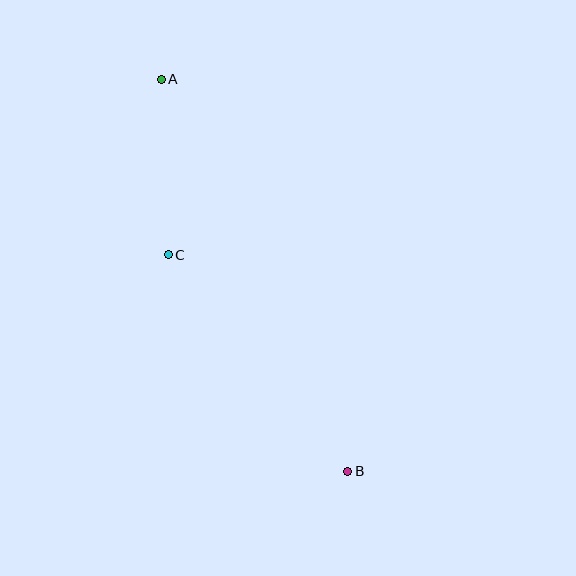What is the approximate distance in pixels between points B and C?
The distance between B and C is approximately 282 pixels.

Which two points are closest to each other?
Points A and C are closest to each other.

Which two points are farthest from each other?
Points A and B are farthest from each other.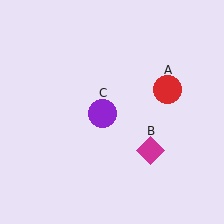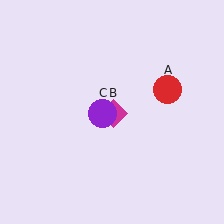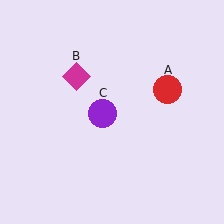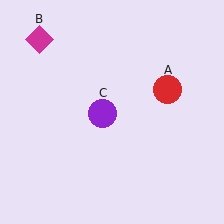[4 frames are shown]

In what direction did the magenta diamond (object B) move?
The magenta diamond (object B) moved up and to the left.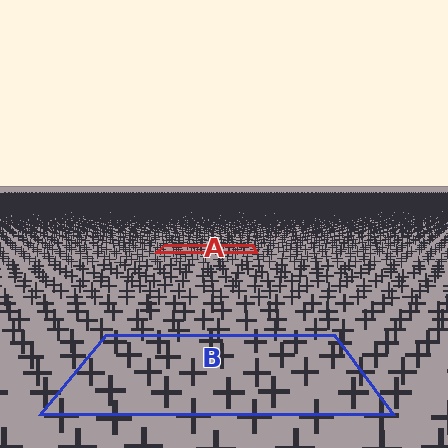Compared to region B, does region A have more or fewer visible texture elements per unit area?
Region A has more texture elements per unit area — they are packed more densely because it is farther away.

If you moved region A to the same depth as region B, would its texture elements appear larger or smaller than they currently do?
They would appear larger. At a closer depth, the same texture elements are projected at a bigger on-screen size.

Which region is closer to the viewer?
Region B is closer. The texture elements there are larger and more spread out.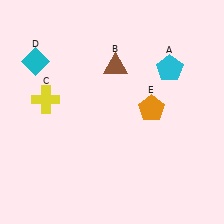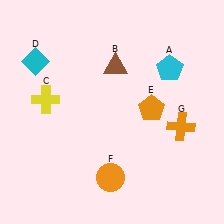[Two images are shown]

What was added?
An orange circle (F), an orange cross (G) were added in Image 2.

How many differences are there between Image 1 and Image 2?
There are 2 differences between the two images.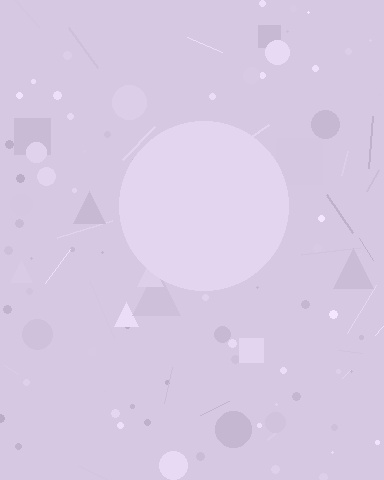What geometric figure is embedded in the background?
A circle is embedded in the background.